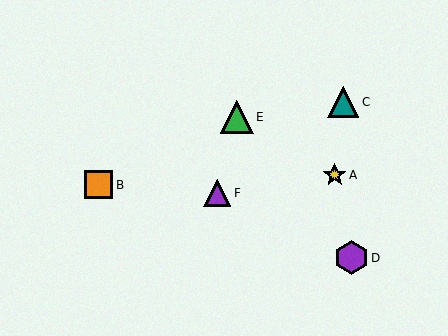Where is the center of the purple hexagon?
The center of the purple hexagon is at (352, 258).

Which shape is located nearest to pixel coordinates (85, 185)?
The orange square (labeled B) at (98, 185) is nearest to that location.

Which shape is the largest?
The purple hexagon (labeled D) is the largest.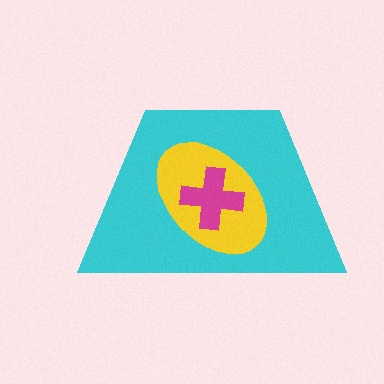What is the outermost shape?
The cyan trapezoid.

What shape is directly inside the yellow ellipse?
The magenta cross.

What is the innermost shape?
The magenta cross.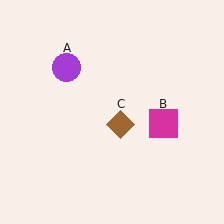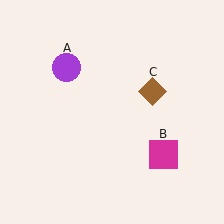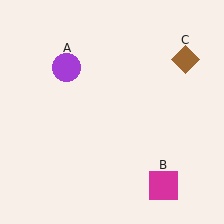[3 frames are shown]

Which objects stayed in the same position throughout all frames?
Purple circle (object A) remained stationary.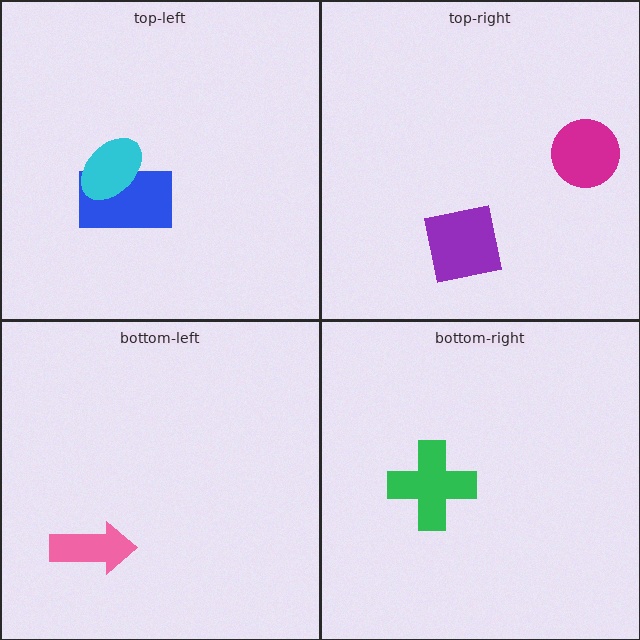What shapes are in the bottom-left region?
The pink arrow.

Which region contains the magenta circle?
The top-right region.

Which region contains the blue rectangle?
The top-left region.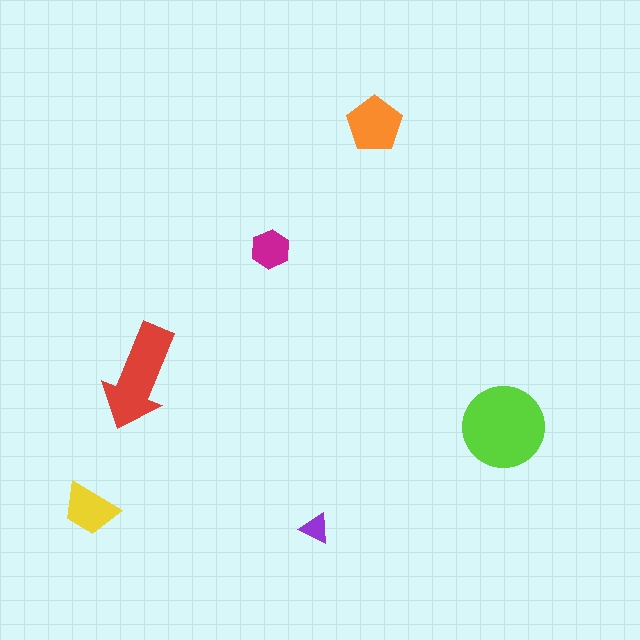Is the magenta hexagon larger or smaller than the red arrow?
Smaller.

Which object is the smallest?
The purple triangle.